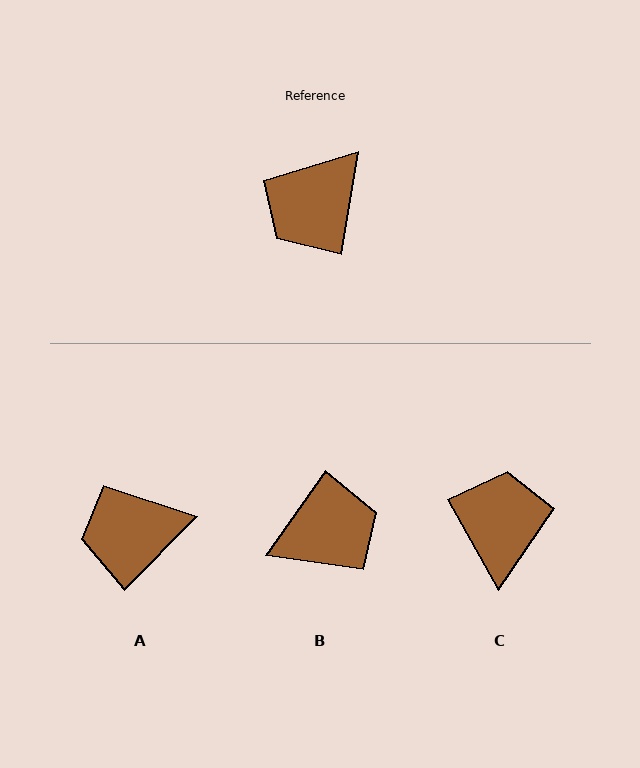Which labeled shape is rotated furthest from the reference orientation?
B, about 155 degrees away.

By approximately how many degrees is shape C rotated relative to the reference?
Approximately 141 degrees clockwise.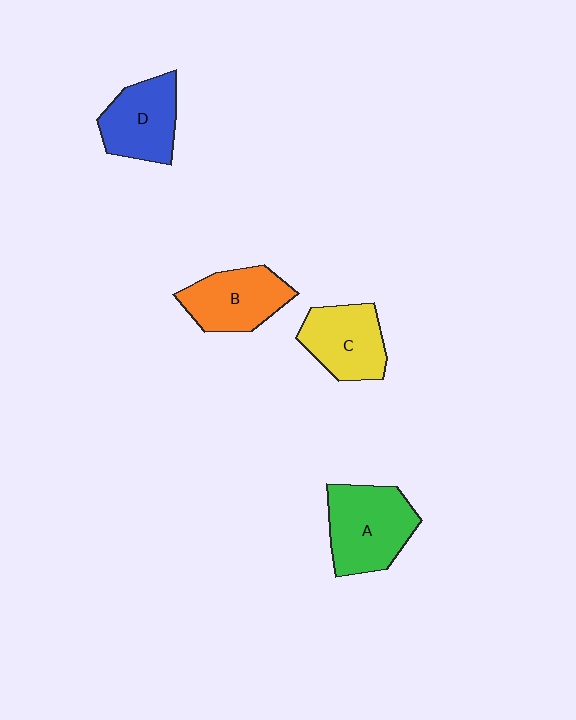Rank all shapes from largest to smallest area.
From largest to smallest: A (green), B (orange), C (yellow), D (blue).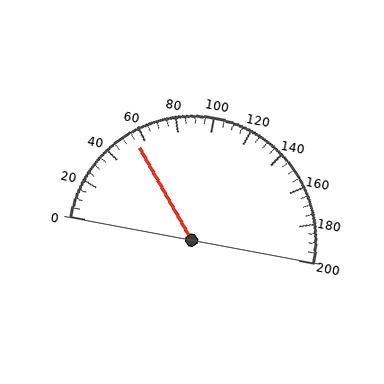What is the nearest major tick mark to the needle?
The nearest major tick mark is 60.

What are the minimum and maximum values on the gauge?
The gauge ranges from 0 to 200.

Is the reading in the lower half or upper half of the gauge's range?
The reading is in the lower half of the range (0 to 200).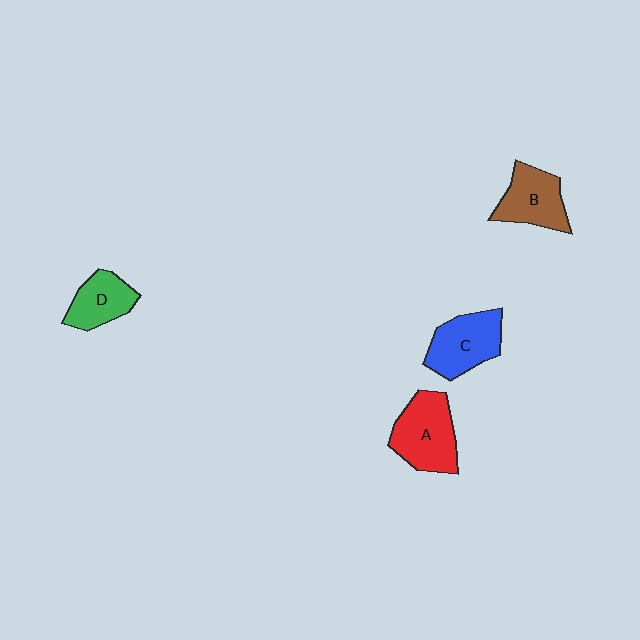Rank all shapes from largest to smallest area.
From largest to smallest: A (red), C (blue), B (brown), D (green).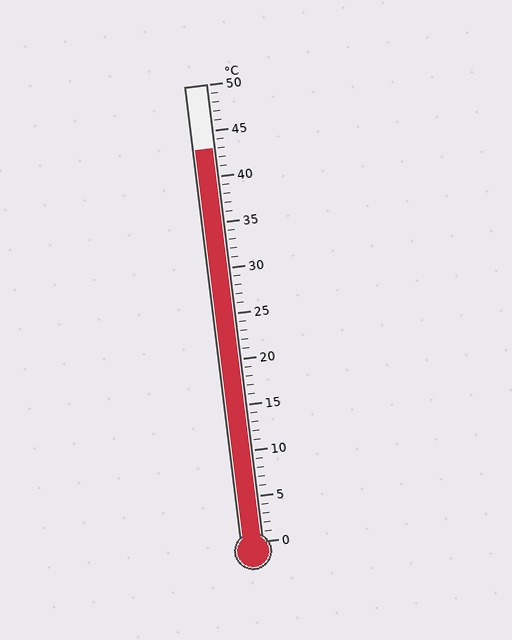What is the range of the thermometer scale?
The thermometer scale ranges from 0°C to 50°C.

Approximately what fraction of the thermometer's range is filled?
The thermometer is filled to approximately 85% of its range.